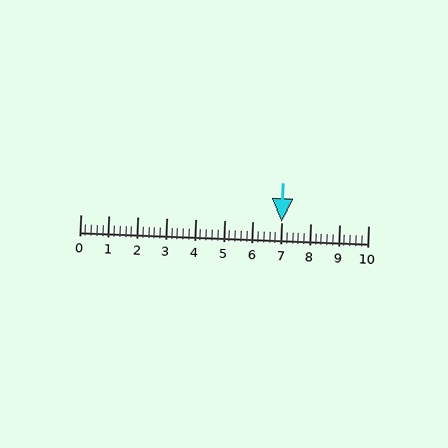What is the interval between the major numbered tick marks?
The major tick marks are spaced 1 units apart.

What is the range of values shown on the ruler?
The ruler shows values from 0 to 10.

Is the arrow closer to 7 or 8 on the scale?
The arrow is closer to 7.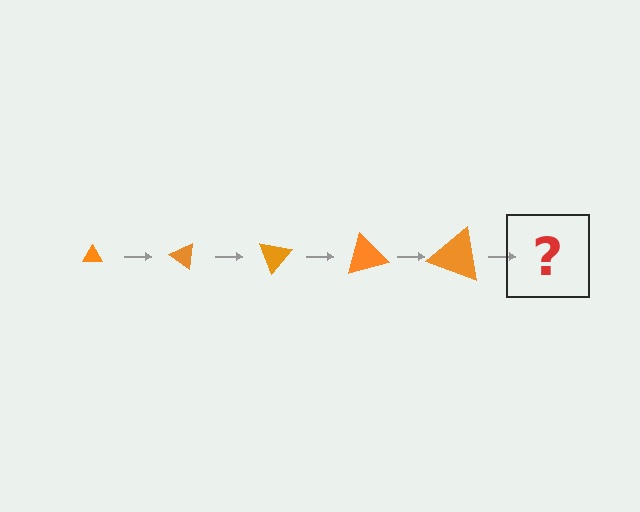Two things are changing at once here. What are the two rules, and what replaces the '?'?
The two rules are that the triangle grows larger each step and it rotates 35 degrees each step. The '?' should be a triangle, larger than the previous one and rotated 175 degrees from the start.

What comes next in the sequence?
The next element should be a triangle, larger than the previous one and rotated 175 degrees from the start.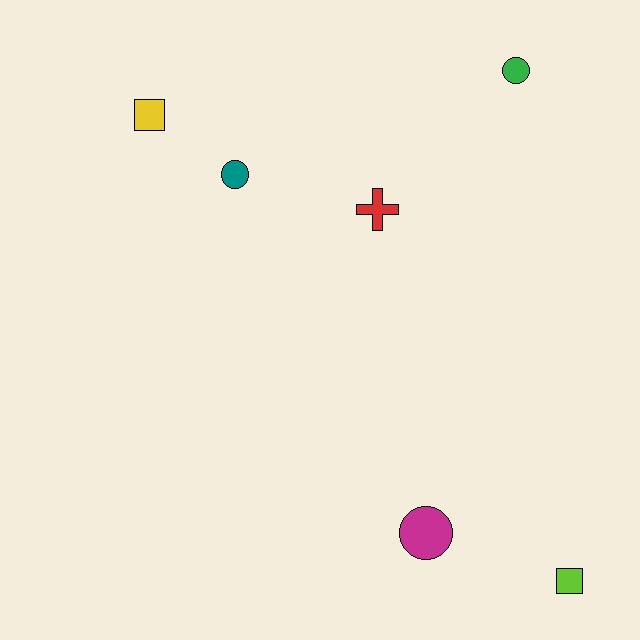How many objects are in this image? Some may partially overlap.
There are 6 objects.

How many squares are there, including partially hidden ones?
There are 2 squares.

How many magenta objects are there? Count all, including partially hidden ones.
There is 1 magenta object.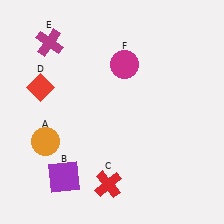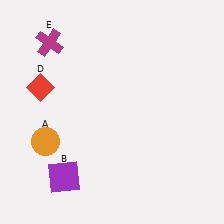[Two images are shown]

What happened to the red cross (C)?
The red cross (C) was removed in Image 2. It was in the bottom-left area of Image 1.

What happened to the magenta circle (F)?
The magenta circle (F) was removed in Image 2. It was in the top-right area of Image 1.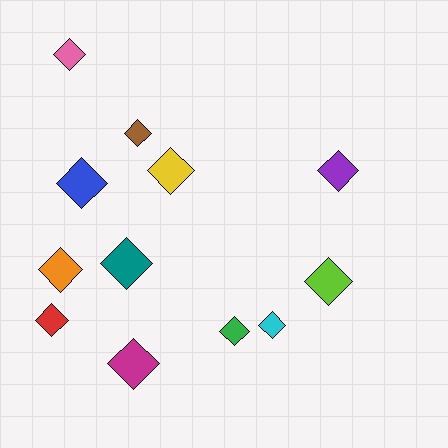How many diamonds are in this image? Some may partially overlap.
There are 12 diamonds.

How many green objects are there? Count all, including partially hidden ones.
There is 1 green object.